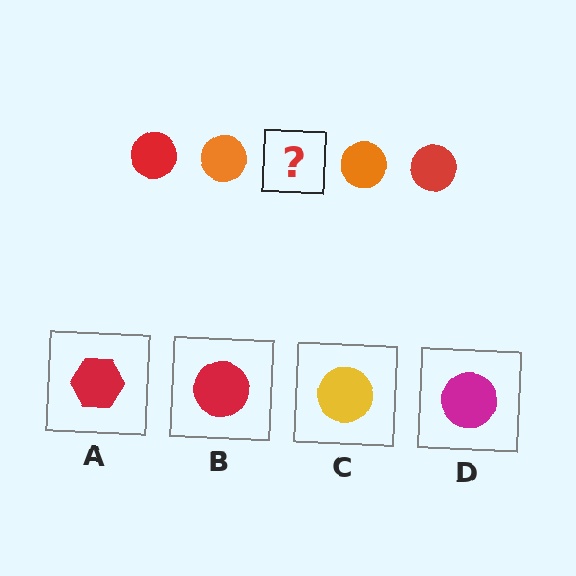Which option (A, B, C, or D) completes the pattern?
B.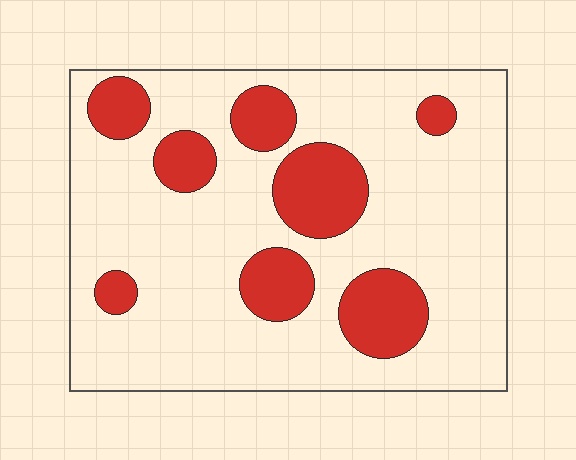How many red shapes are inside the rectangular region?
8.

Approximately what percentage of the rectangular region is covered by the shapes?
Approximately 20%.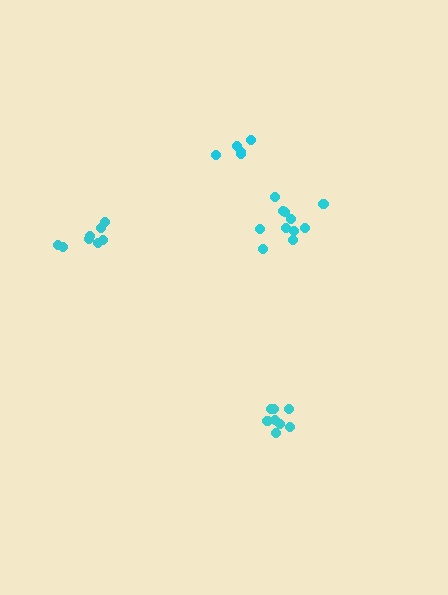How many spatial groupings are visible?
There are 4 spatial groupings.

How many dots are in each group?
Group 1: 8 dots, Group 2: 5 dots, Group 3: 11 dots, Group 4: 8 dots (32 total).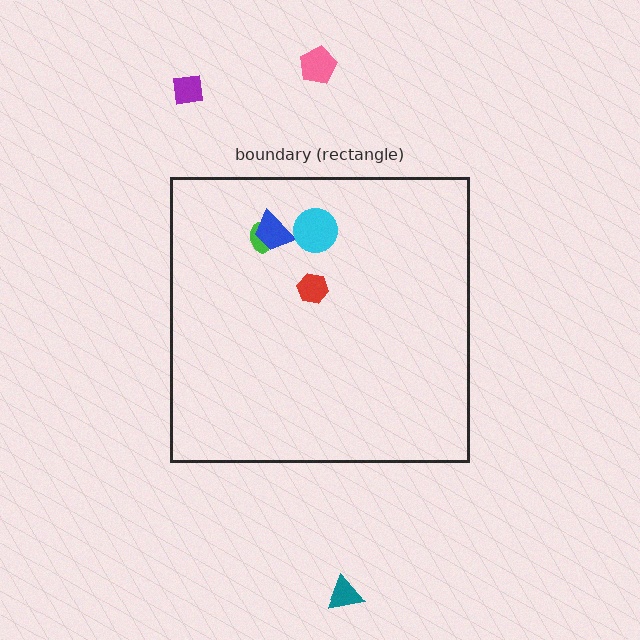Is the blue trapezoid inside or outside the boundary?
Inside.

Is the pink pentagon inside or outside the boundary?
Outside.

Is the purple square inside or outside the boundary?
Outside.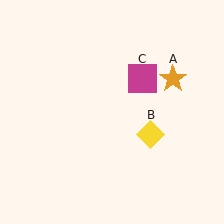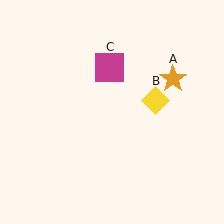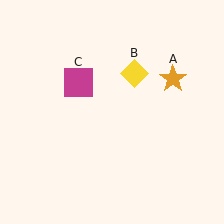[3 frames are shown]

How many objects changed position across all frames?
2 objects changed position: yellow diamond (object B), magenta square (object C).